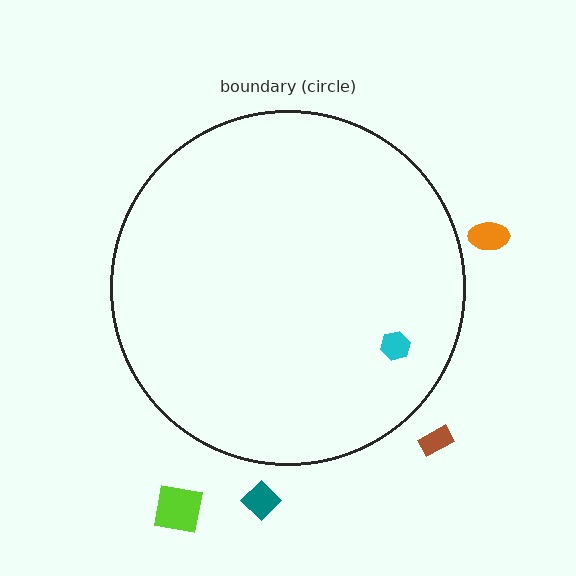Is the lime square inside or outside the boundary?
Outside.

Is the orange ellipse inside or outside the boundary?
Outside.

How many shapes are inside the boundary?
1 inside, 4 outside.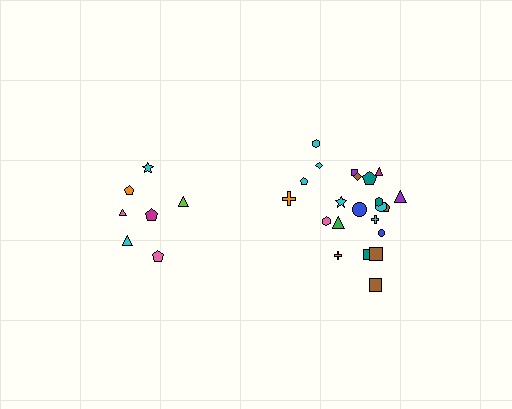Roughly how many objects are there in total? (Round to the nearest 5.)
Roughly 30 objects in total.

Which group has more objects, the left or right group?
The right group.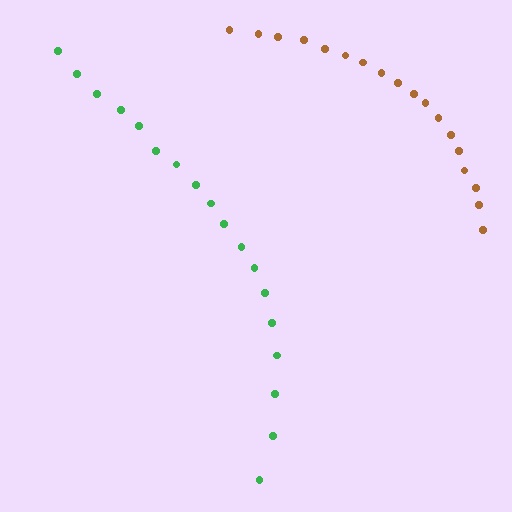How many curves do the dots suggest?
There are 2 distinct paths.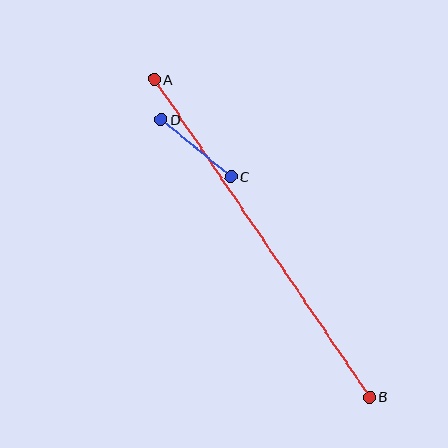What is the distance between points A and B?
The distance is approximately 384 pixels.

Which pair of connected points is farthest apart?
Points A and B are farthest apart.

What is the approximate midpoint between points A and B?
The midpoint is at approximately (262, 238) pixels.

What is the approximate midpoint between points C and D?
The midpoint is at approximately (196, 148) pixels.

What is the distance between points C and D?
The distance is approximately 90 pixels.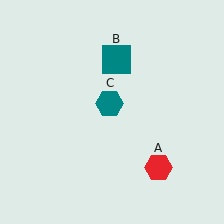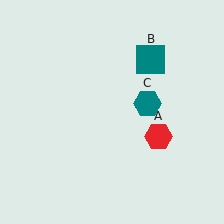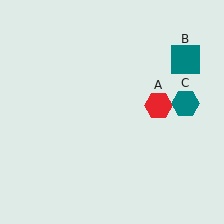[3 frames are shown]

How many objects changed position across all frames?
3 objects changed position: red hexagon (object A), teal square (object B), teal hexagon (object C).